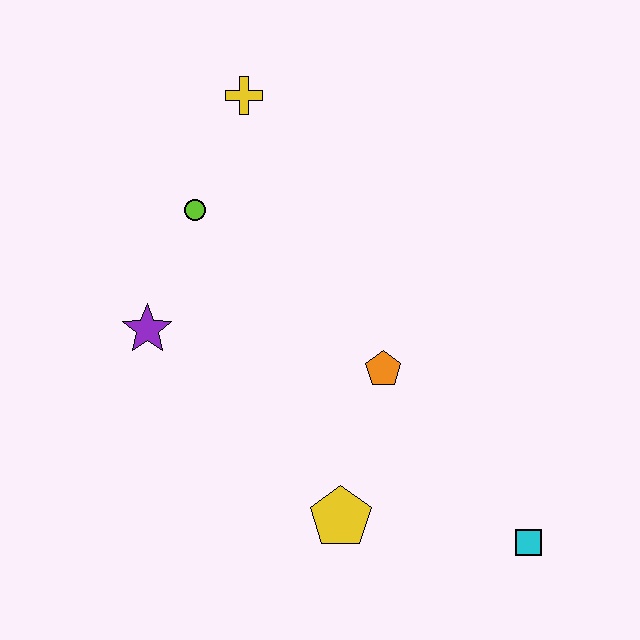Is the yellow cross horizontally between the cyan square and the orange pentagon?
No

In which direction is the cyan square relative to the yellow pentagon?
The cyan square is to the right of the yellow pentagon.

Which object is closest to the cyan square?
The yellow pentagon is closest to the cyan square.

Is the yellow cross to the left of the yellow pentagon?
Yes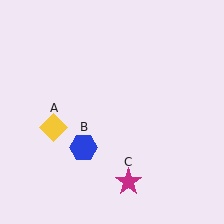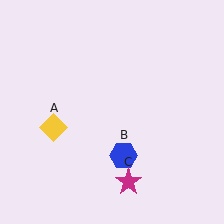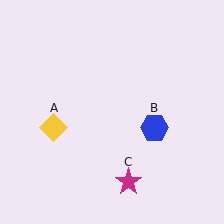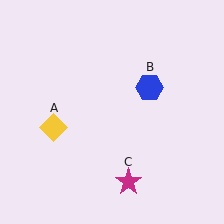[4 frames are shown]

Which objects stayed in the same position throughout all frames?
Yellow diamond (object A) and magenta star (object C) remained stationary.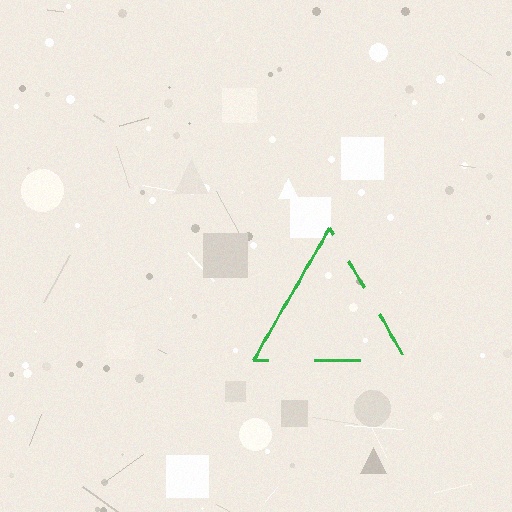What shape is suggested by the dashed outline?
The dashed outline suggests a triangle.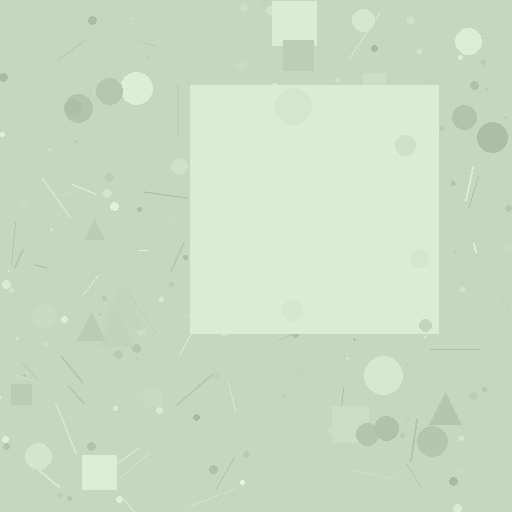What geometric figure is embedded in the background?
A square is embedded in the background.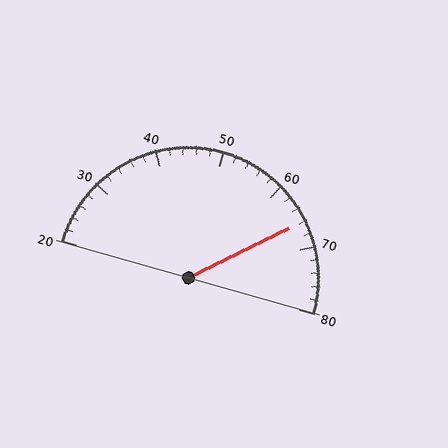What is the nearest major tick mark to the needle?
The nearest major tick mark is 70.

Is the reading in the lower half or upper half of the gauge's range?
The reading is in the upper half of the range (20 to 80).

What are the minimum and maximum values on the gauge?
The gauge ranges from 20 to 80.